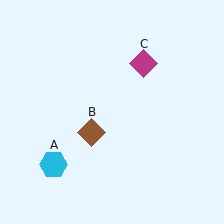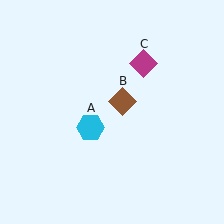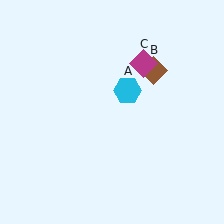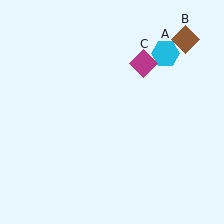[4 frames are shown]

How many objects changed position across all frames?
2 objects changed position: cyan hexagon (object A), brown diamond (object B).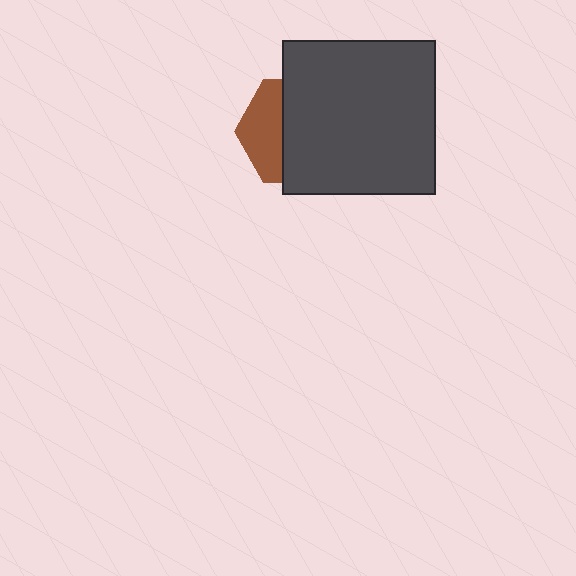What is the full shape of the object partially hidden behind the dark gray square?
The partially hidden object is a brown hexagon.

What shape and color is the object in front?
The object in front is a dark gray square.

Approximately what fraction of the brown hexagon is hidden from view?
Roughly 63% of the brown hexagon is hidden behind the dark gray square.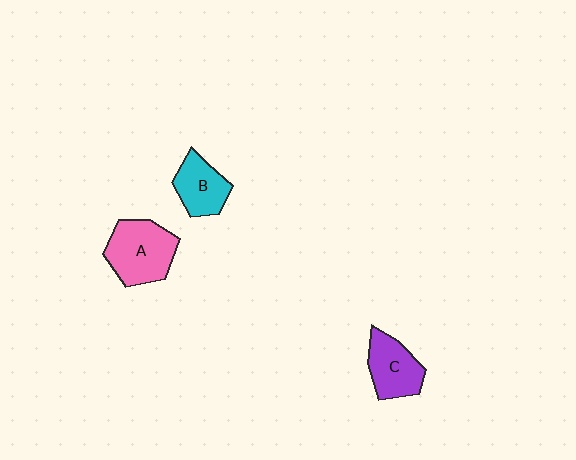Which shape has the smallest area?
Shape B (cyan).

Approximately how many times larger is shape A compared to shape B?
Approximately 1.4 times.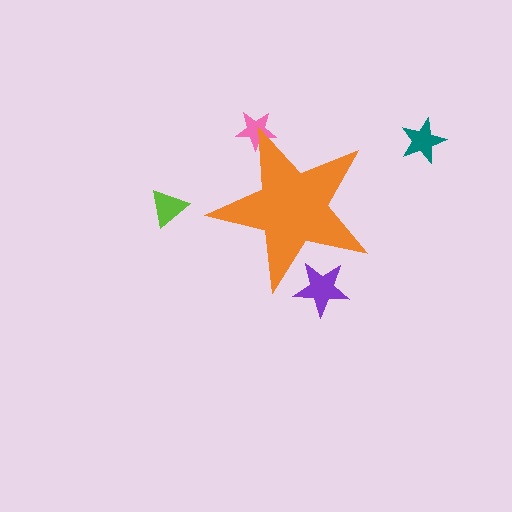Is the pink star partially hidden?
Yes, the pink star is partially hidden behind the orange star.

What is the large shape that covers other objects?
An orange star.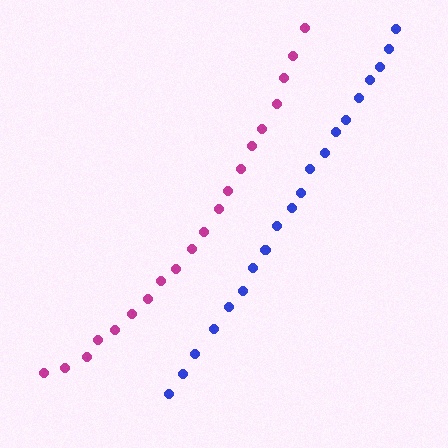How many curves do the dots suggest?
There are 2 distinct paths.